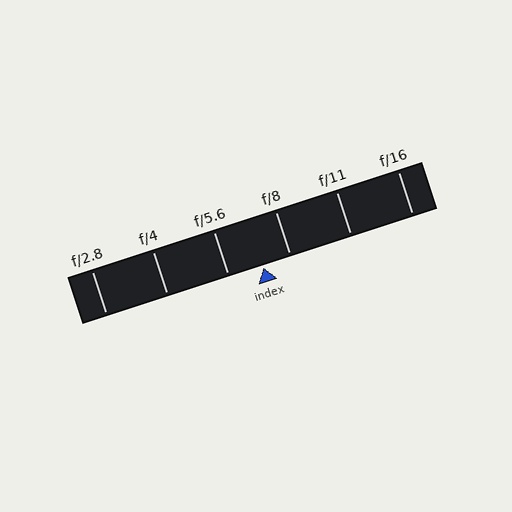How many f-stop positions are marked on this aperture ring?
There are 6 f-stop positions marked.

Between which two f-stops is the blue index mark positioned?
The index mark is between f/5.6 and f/8.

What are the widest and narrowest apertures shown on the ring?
The widest aperture shown is f/2.8 and the narrowest is f/16.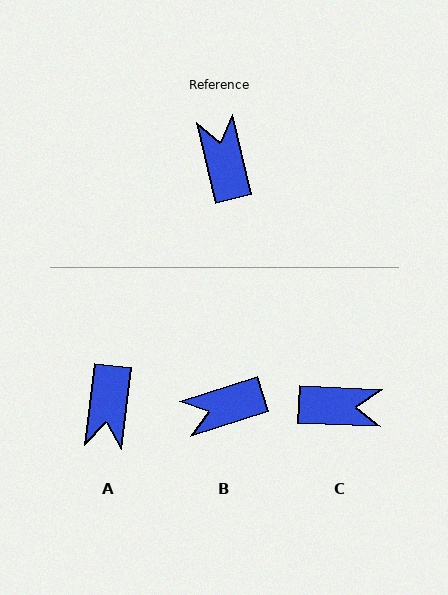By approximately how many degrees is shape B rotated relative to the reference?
Approximately 94 degrees counter-clockwise.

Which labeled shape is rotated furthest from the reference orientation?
A, about 160 degrees away.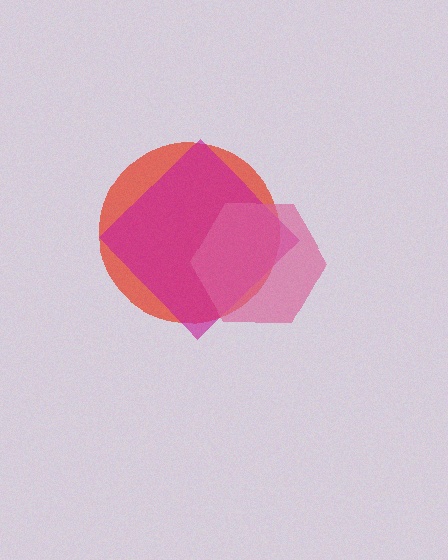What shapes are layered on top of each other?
The layered shapes are: a red circle, a magenta diamond, a pink hexagon.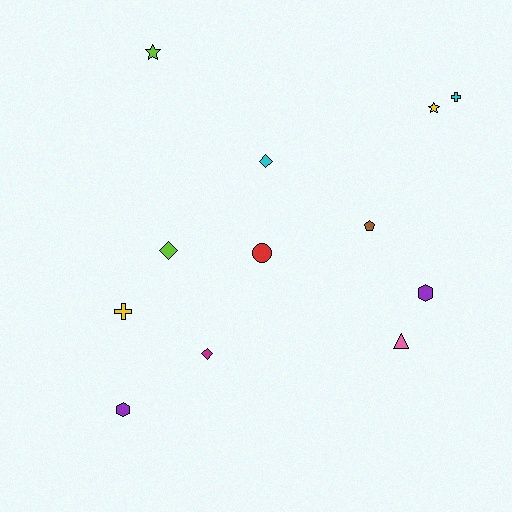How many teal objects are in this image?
There are no teal objects.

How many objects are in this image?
There are 12 objects.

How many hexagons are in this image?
There are 2 hexagons.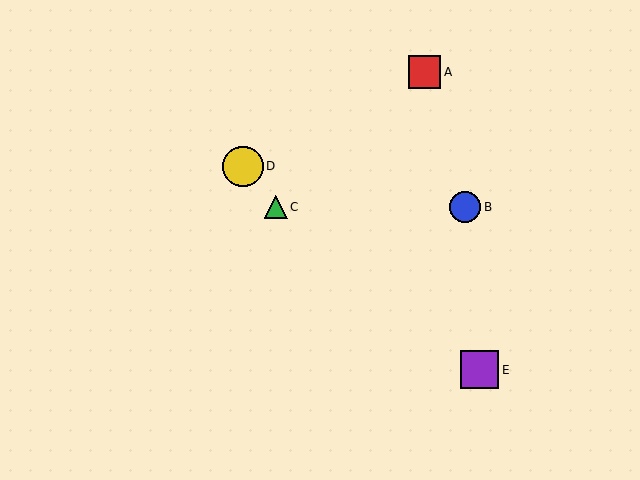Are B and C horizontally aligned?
Yes, both are at y≈207.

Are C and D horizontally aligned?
No, C is at y≈207 and D is at y≈166.